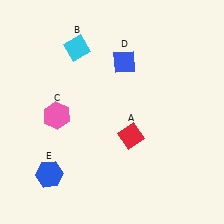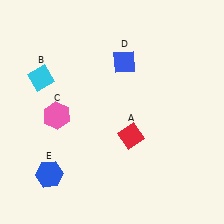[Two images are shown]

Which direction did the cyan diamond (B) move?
The cyan diamond (B) moved left.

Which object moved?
The cyan diamond (B) moved left.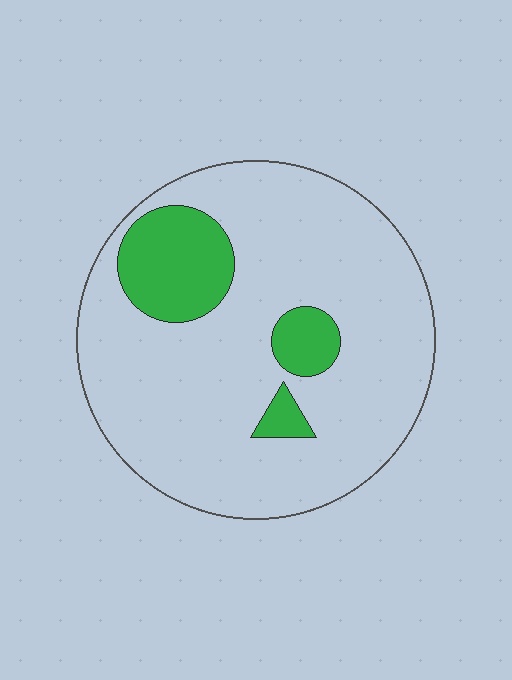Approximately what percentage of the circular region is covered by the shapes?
Approximately 15%.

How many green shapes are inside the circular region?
3.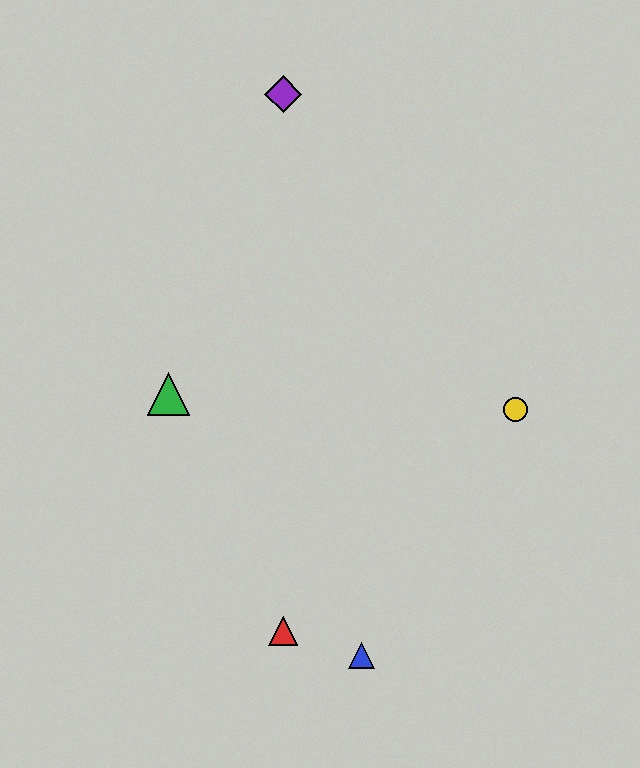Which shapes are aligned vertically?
The red triangle, the purple diamond are aligned vertically.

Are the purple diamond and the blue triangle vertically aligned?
No, the purple diamond is at x≈283 and the blue triangle is at x≈362.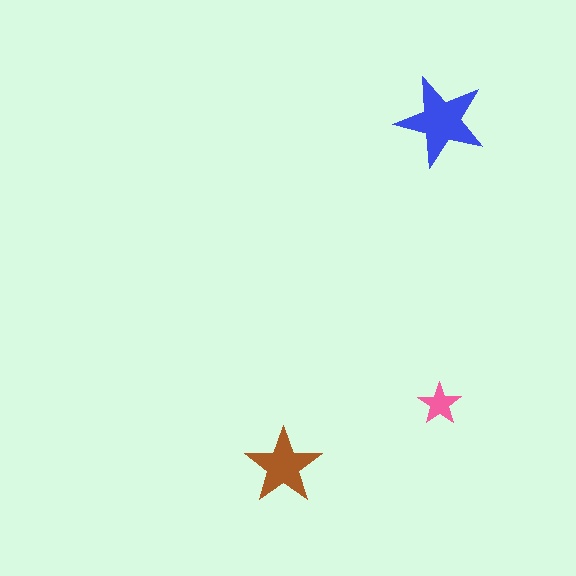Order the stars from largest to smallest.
the blue one, the brown one, the pink one.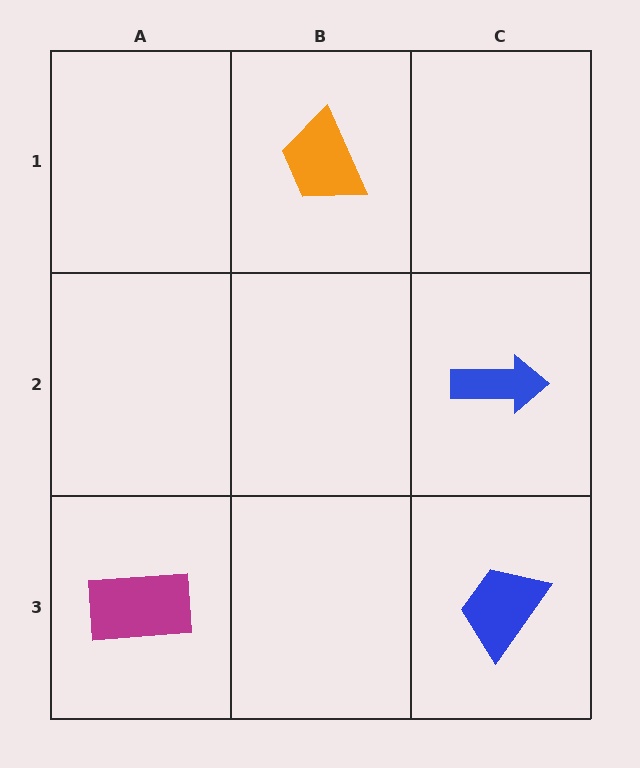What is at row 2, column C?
A blue arrow.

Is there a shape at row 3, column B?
No, that cell is empty.